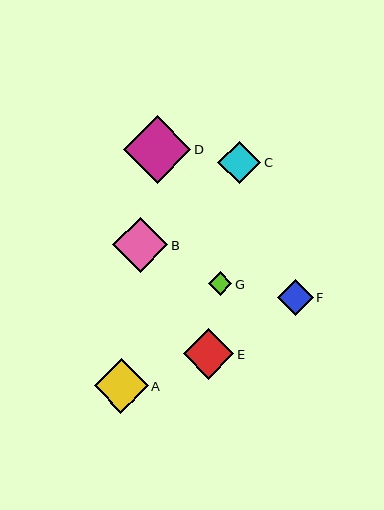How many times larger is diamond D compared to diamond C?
Diamond D is approximately 1.6 times the size of diamond C.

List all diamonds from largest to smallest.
From largest to smallest: D, B, A, E, C, F, G.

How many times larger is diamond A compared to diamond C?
Diamond A is approximately 1.3 times the size of diamond C.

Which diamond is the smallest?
Diamond G is the smallest with a size of approximately 24 pixels.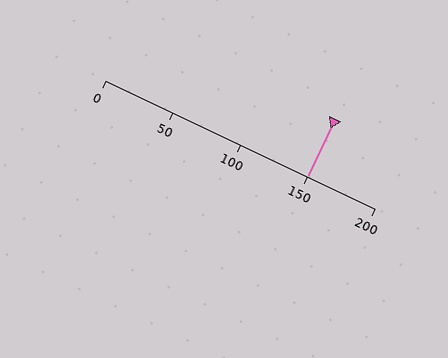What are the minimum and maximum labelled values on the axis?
The axis runs from 0 to 200.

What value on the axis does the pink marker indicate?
The marker indicates approximately 150.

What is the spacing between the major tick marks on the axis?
The major ticks are spaced 50 apart.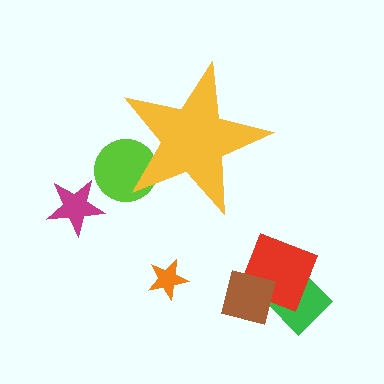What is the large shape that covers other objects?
A yellow star.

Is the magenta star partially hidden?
No, the magenta star is fully visible.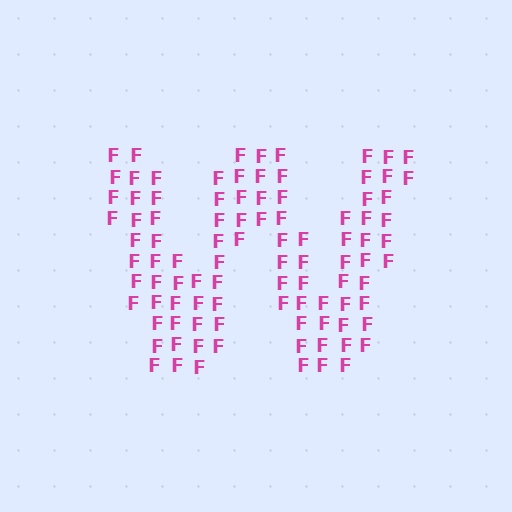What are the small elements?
The small elements are letter F's.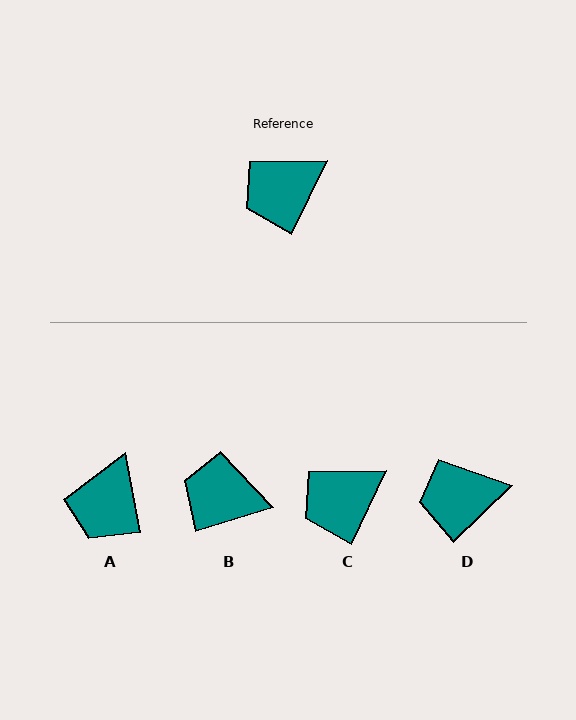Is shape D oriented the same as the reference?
No, it is off by about 20 degrees.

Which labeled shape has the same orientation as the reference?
C.